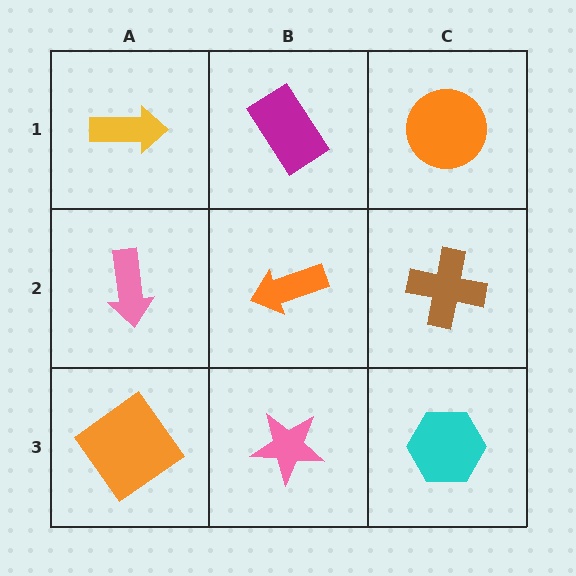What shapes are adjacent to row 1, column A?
A pink arrow (row 2, column A), a magenta rectangle (row 1, column B).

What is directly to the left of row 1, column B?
A yellow arrow.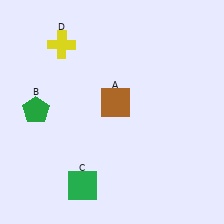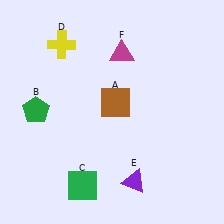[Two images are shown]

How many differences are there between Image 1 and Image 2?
There are 2 differences between the two images.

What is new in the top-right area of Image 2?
A magenta triangle (F) was added in the top-right area of Image 2.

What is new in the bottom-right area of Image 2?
A purple triangle (E) was added in the bottom-right area of Image 2.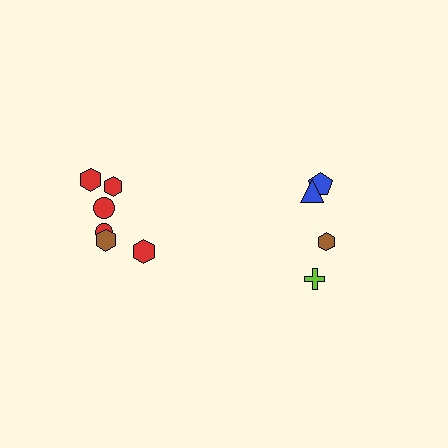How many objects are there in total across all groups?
There are 10 objects.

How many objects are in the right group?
There are 4 objects.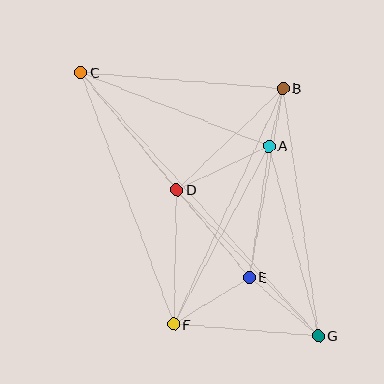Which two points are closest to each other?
Points A and B are closest to each other.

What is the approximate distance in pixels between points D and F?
The distance between D and F is approximately 135 pixels.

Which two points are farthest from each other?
Points C and G are farthest from each other.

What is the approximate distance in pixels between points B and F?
The distance between B and F is approximately 260 pixels.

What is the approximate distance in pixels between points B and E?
The distance between B and E is approximately 192 pixels.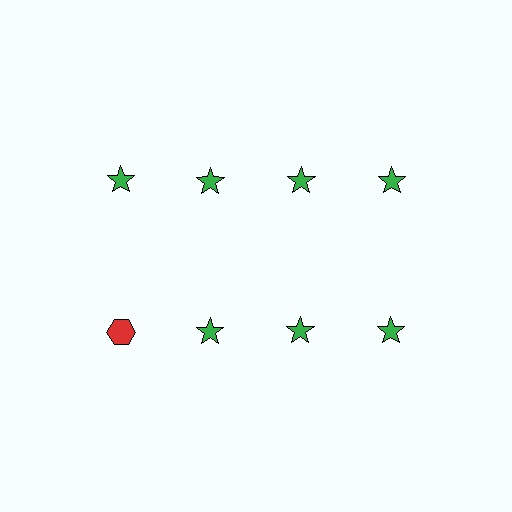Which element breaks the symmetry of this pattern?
The red hexagon in the second row, leftmost column breaks the symmetry. All other shapes are green stars.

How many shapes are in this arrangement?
There are 8 shapes arranged in a grid pattern.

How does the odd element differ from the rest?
It differs in both color (red instead of green) and shape (hexagon instead of star).